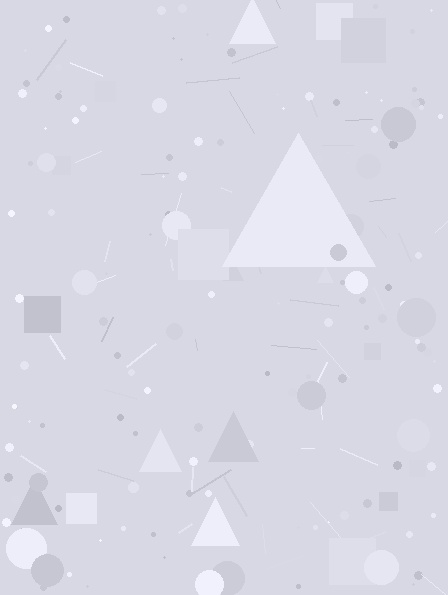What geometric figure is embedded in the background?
A triangle is embedded in the background.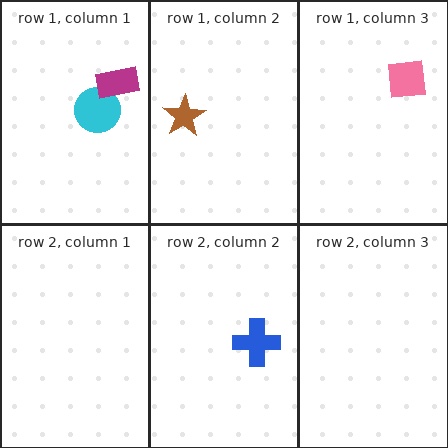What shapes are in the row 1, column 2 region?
The brown star.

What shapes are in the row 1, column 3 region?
The pink square.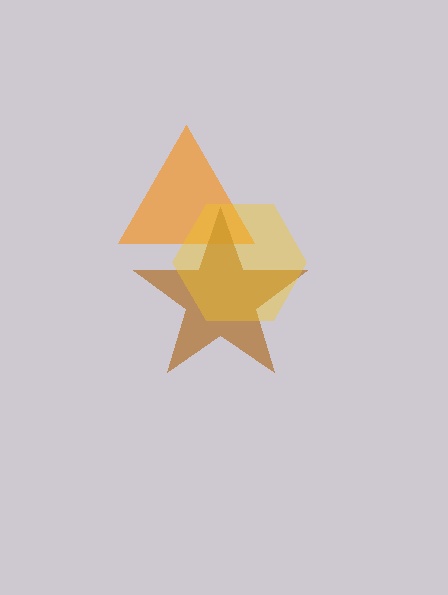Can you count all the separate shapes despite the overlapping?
Yes, there are 3 separate shapes.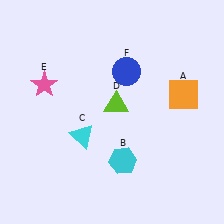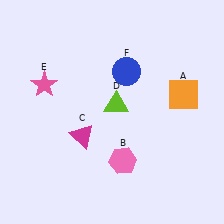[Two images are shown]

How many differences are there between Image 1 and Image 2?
There are 2 differences between the two images.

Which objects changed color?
B changed from cyan to pink. C changed from cyan to magenta.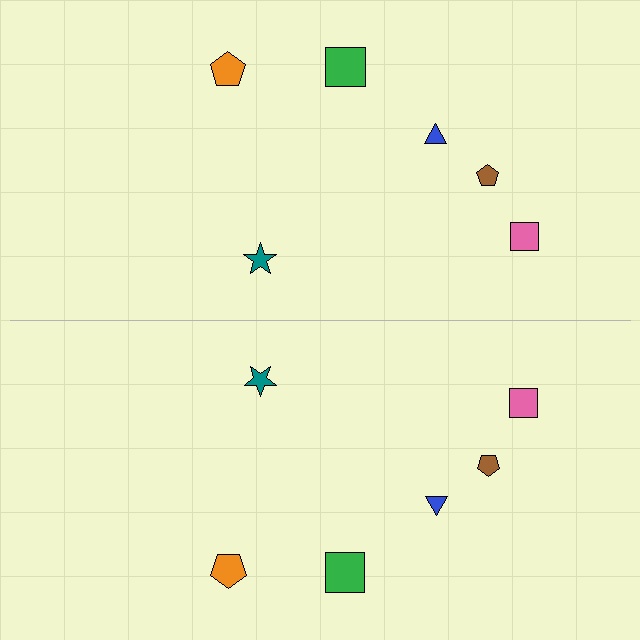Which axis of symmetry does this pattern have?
The pattern has a horizontal axis of symmetry running through the center of the image.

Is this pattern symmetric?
Yes, this pattern has bilateral (reflection) symmetry.